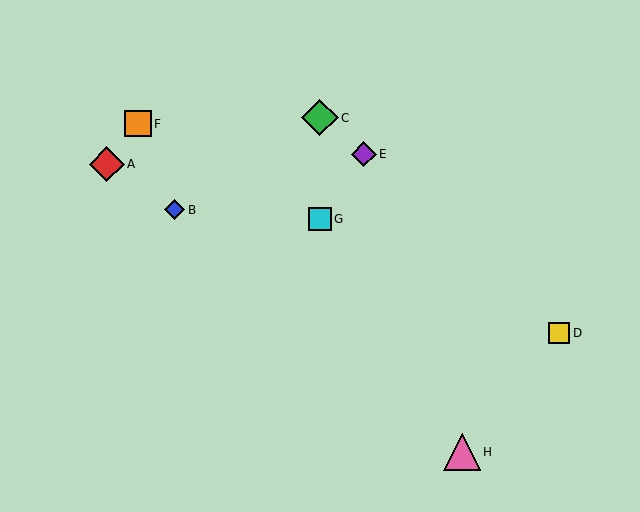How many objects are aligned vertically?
2 objects (C, G) are aligned vertically.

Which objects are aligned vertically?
Objects C, G are aligned vertically.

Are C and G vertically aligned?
Yes, both are at x≈320.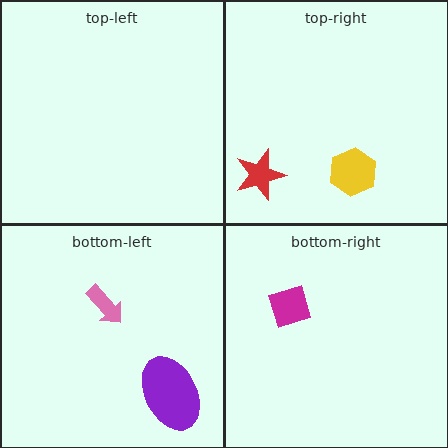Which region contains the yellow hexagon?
The top-right region.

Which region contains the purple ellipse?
The bottom-left region.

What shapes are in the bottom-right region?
The magenta diamond.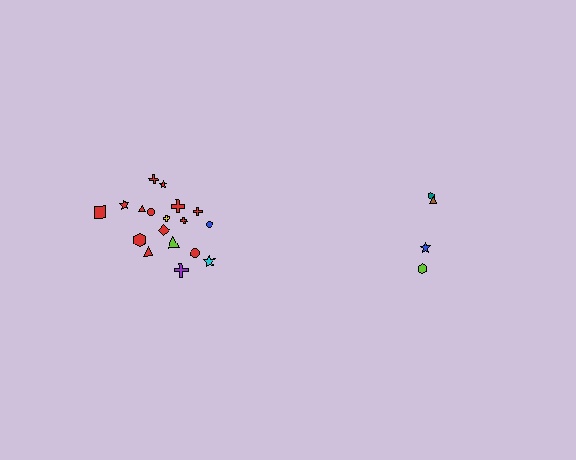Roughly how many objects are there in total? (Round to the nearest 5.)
Roughly 20 objects in total.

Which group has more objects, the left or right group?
The left group.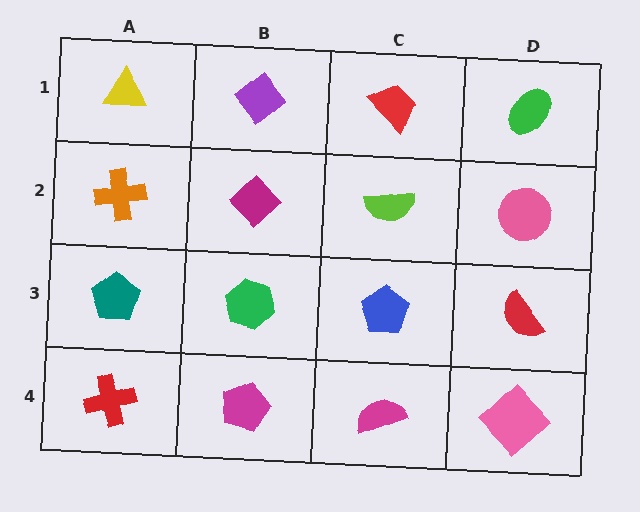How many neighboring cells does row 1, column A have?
2.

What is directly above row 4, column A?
A teal pentagon.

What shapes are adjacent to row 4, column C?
A blue pentagon (row 3, column C), a magenta pentagon (row 4, column B), a pink diamond (row 4, column D).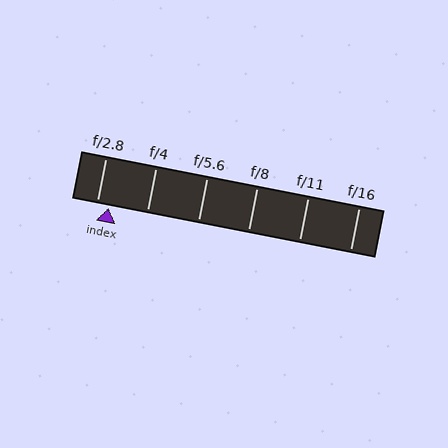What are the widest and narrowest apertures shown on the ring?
The widest aperture shown is f/2.8 and the narrowest is f/16.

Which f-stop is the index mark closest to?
The index mark is closest to f/2.8.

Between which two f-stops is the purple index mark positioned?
The index mark is between f/2.8 and f/4.